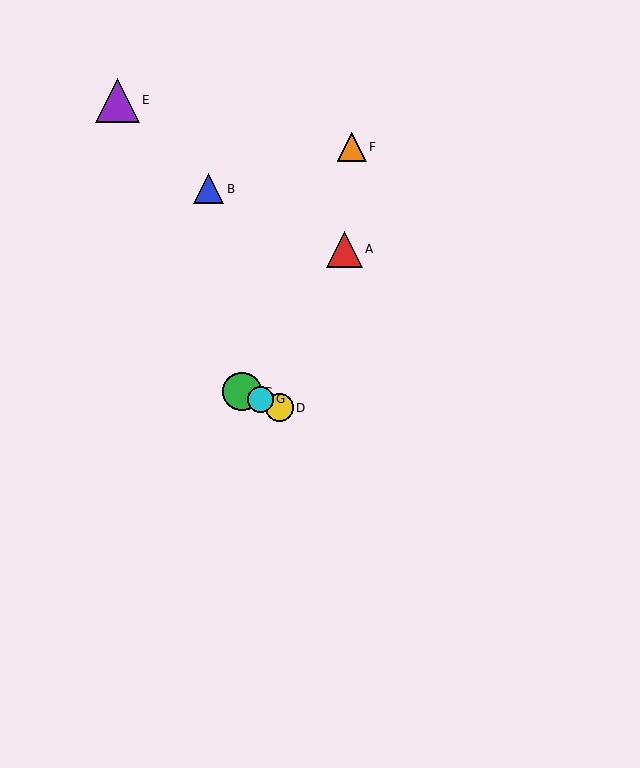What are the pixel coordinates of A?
Object A is at (344, 249).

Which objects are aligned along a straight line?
Objects C, D, G are aligned along a straight line.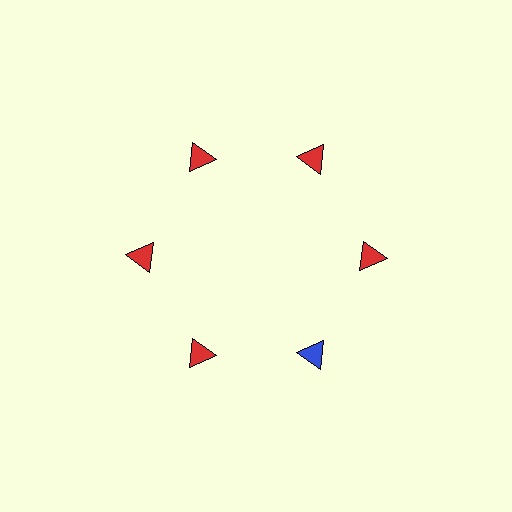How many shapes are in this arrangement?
There are 6 shapes arranged in a ring pattern.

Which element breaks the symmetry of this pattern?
The blue triangle at roughly the 5 o'clock position breaks the symmetry. All other shapes are red triangles.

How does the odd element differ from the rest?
It has a different color: blue instead of red.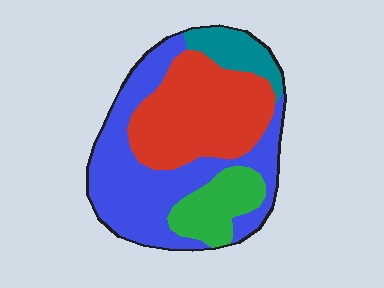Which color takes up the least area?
Teal, at roughly 10%.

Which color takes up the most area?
Blue, at roughly 40%.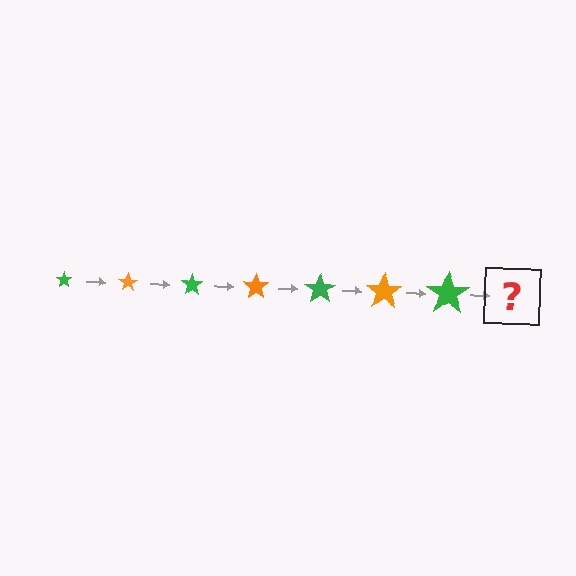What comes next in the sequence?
The next element should be an orange star, larger than the previous one.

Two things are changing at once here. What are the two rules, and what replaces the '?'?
The two rules are that the star grows larger each step and the color cycles through green and orange. The '?' should be an orange star, larger than the previous one.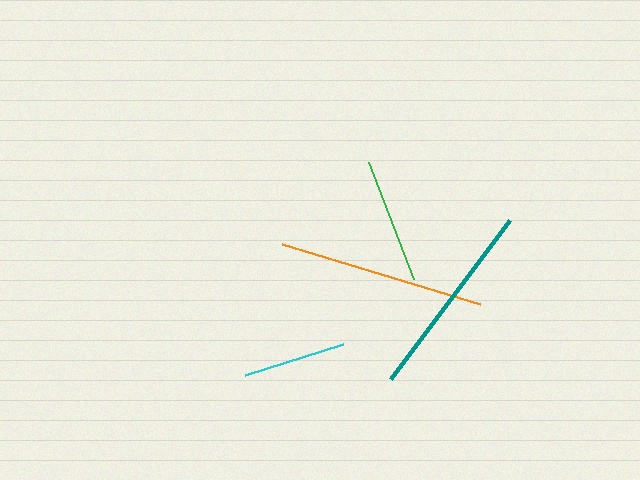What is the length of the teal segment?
The teal segment is approximately 199 pixels long.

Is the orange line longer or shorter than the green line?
The orange line is longer than the green line.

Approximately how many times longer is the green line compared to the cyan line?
The green line is approximately 1.2 times the length of the cyan line.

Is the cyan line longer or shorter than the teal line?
The teal line is longer than the cyan line.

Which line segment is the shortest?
The cyan line is the shortest at approximately 104 pixels.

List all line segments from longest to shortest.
From longest to shortest: orange, teal, green, cyan.